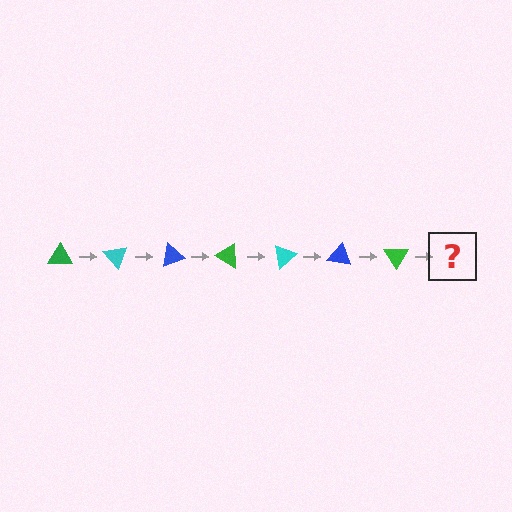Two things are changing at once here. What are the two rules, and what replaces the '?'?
The two rules are that it rotates 50 degrees each step and the color cycles through green, cyan, and blue. The '?' should be a cyan triangle, rotated 350 degrees from the start.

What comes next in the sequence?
The next element should be a cyan triangle, rotated 350 degrees from the start.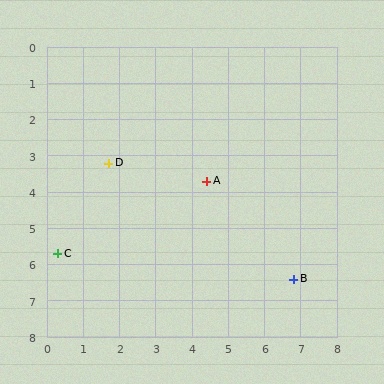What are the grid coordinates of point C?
Point C is at approximately (0.3, 5.7).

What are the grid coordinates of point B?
Point B is at approximately (6.8, 6.4).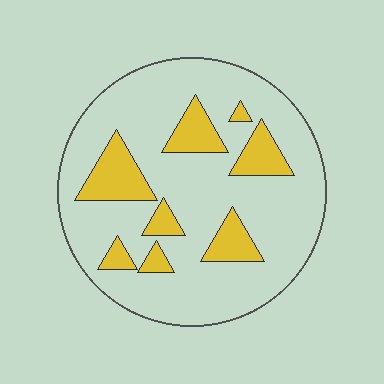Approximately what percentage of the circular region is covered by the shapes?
Approximately 20%.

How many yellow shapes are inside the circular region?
8.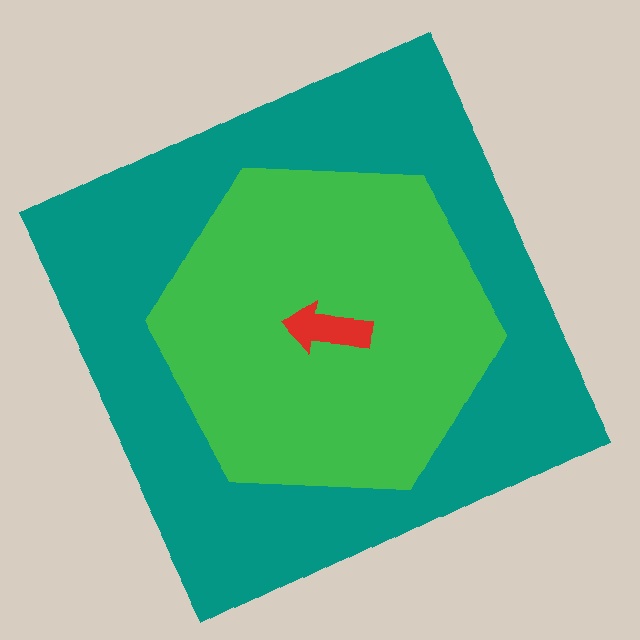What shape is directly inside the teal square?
The green hexagon.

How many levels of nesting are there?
3.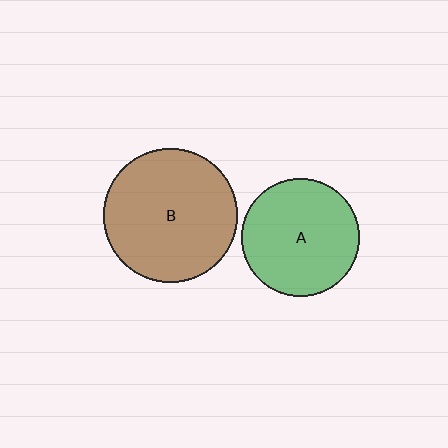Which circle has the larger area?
Circle B (brown).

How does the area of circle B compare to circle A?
Approximately 1.3 times.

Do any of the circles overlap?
No, none of the circles overlap.